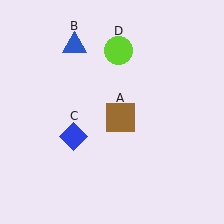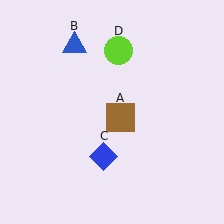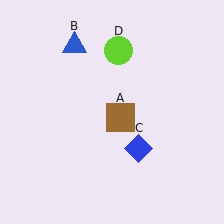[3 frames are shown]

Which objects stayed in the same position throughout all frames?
Brown square (object A) and blue triangle (object B) and lime circle (object D) remained stationary.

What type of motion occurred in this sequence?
The blue diamond (object C) rotated counterclockwise around the center of the scene.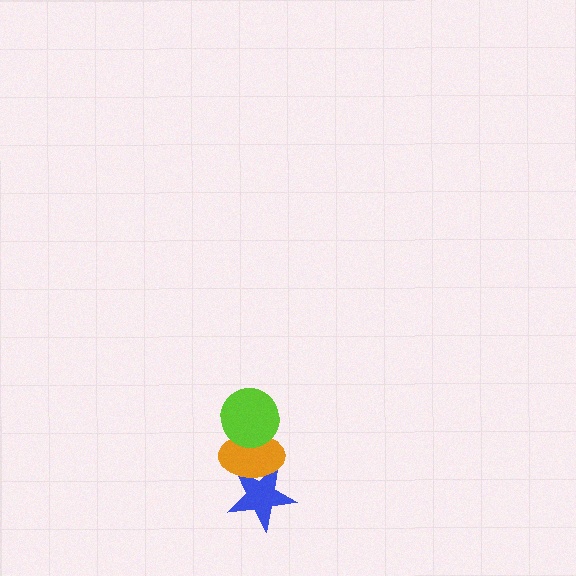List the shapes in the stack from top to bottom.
From top to bottom: the lime circle, the orange ellipse, the blue star.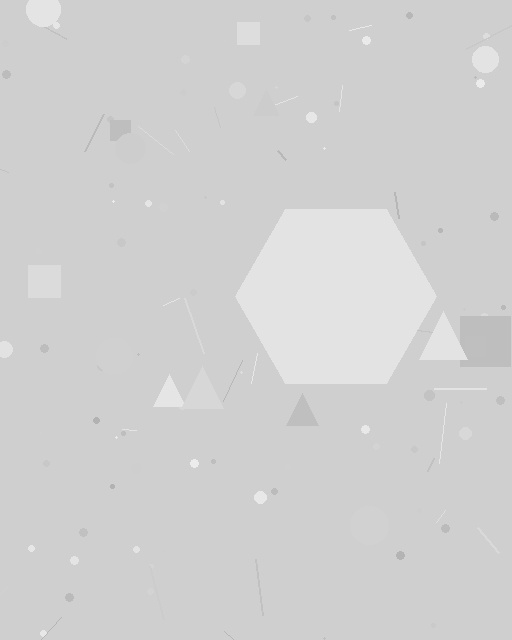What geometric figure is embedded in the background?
A hexagon is embedded in the background.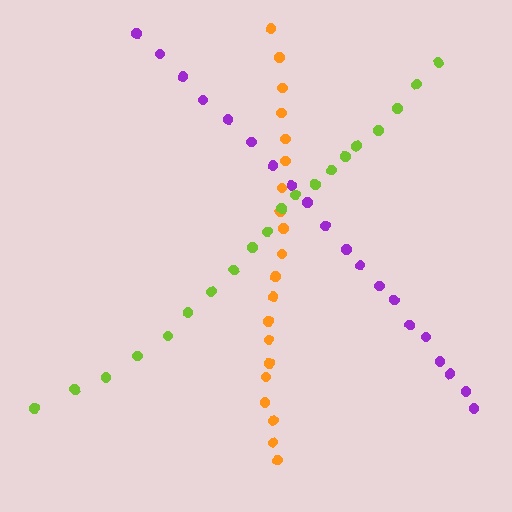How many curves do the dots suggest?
There are 3 distinct paths.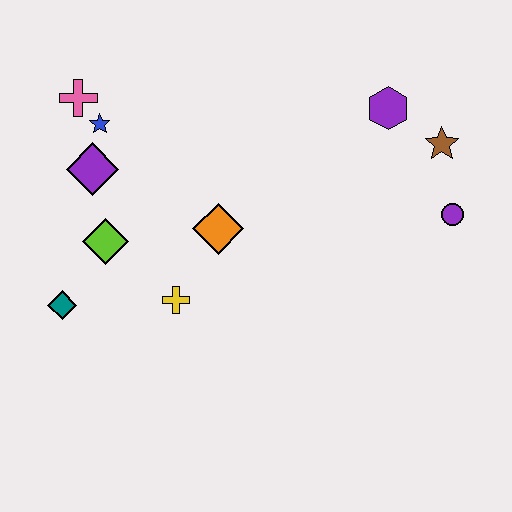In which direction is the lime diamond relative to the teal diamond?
The lime diamond is above the teal diamond.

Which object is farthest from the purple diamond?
The purple circle is farthest from the purple diamond.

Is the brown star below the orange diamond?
No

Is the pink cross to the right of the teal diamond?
Yes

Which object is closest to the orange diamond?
The yellow cross is closest to the orange diamond.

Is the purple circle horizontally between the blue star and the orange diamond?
No